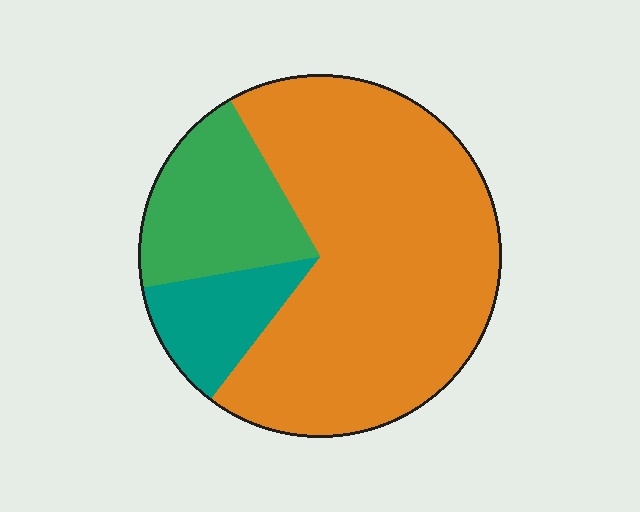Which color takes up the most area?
Orange, at roughly 70%.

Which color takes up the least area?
Teal, at roughly 10%.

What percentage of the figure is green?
Green takes up about one fifth (1/5) of the figure.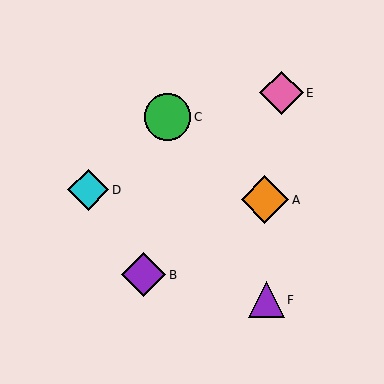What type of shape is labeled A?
Shape A is an orange diamond.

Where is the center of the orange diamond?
The center of the orange diamond is at (265, 200).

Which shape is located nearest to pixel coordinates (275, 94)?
The pink diamond (labeled E) at (281, 93) is nearest to that location.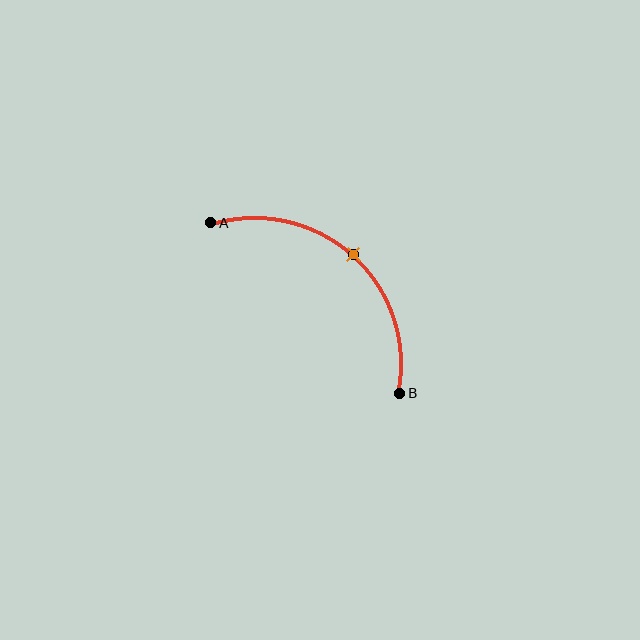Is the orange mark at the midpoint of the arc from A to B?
Yes. The orange mark lies on the arc at equal arc-length from both A and B — it is the arc midpoint.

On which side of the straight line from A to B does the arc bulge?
The arc bulges above and to the right of the straight line connecting A and B.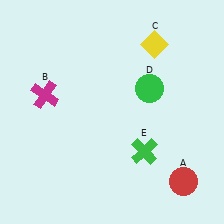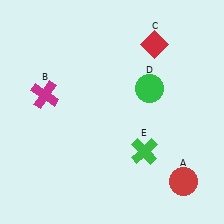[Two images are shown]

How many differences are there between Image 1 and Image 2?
There is 1 difference between the two images.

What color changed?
The diamond (C) changed from yellow in Image 1 to red in Image 2.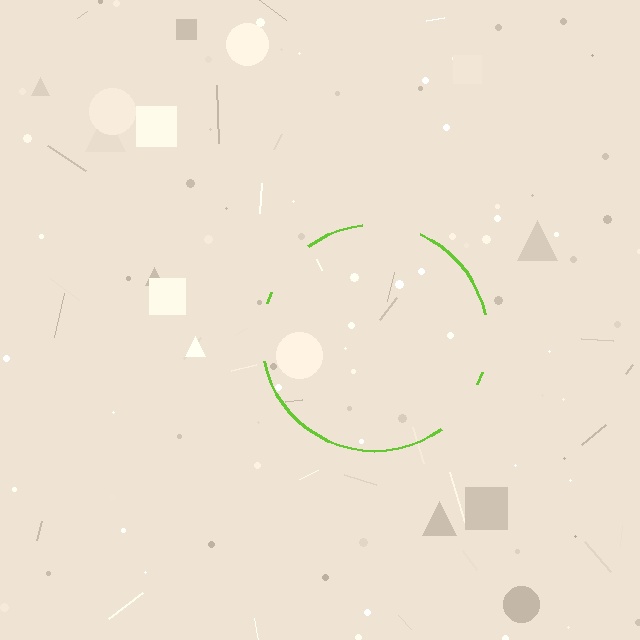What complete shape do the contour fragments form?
The contour fragments form a circle.